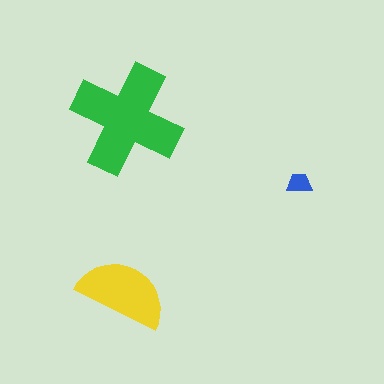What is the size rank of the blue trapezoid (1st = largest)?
3rd.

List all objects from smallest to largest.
The blue trapezoid, the yellow semicircle, the green cross.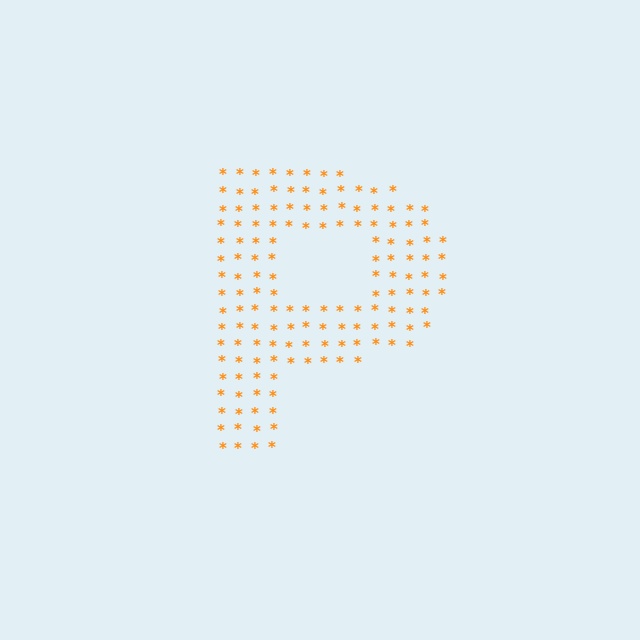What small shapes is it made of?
It is made of small asterisks.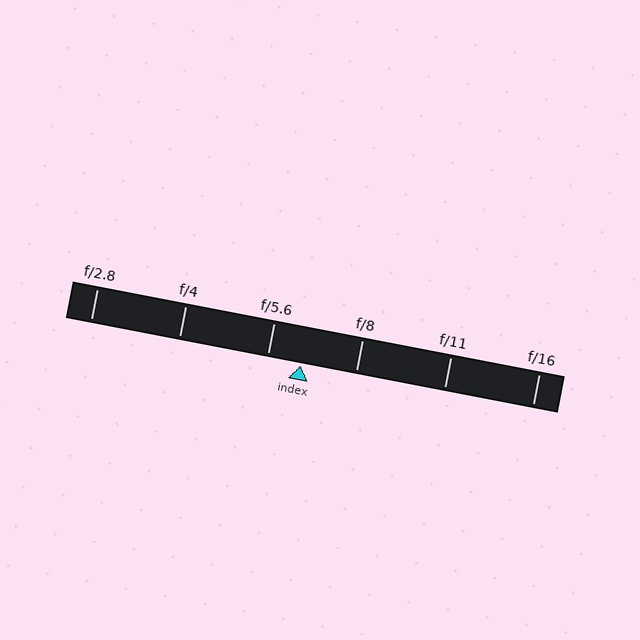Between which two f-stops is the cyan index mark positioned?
The index mark is between f/5.6 and f/8.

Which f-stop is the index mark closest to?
The index mark is closest to f/5.6.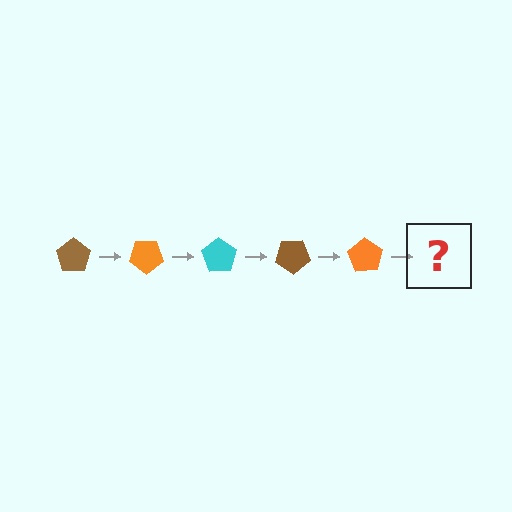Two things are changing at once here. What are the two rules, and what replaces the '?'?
The two rules are that it rotates 35 degrees each step and the color cycles through brown, orange, and cyan. The '?' should be a cyan pentagon, rotated 175 degrees from the start.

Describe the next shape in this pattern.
It should be a cyan pentagon, rotated 175 degrees from the start.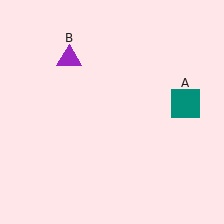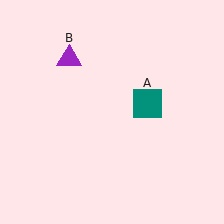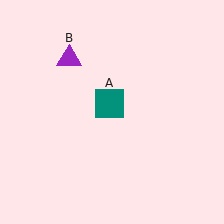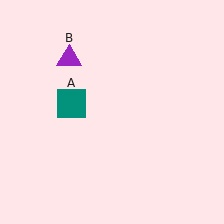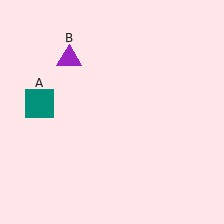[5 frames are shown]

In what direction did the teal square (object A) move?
The teal square (object A) moved left.